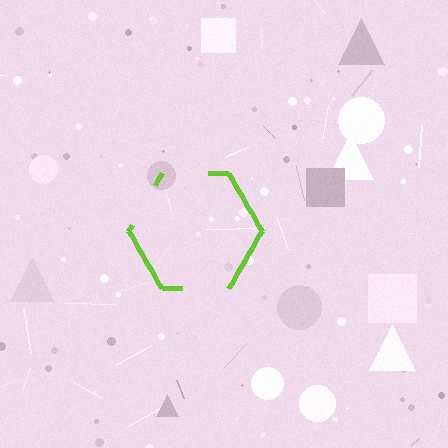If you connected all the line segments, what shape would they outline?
They would outline a hexagon.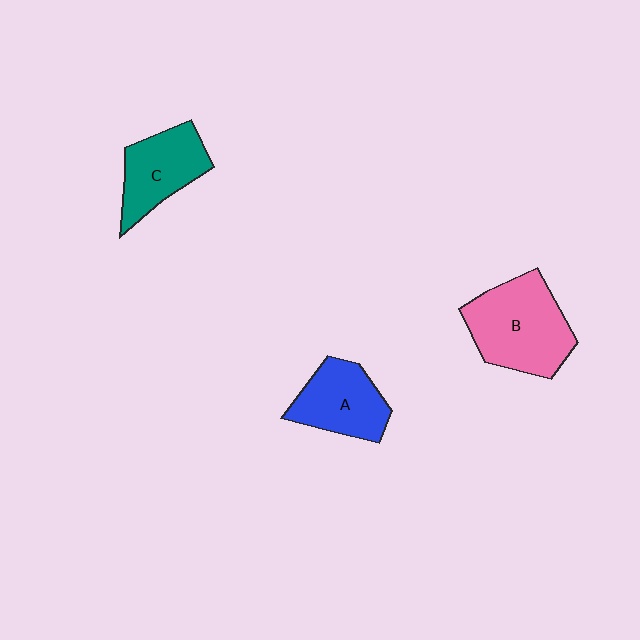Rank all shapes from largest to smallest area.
From largest to smallest: B (pink), C (teal), A (blue).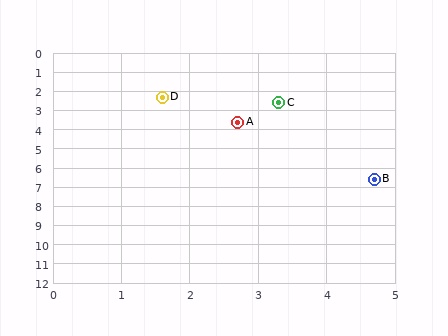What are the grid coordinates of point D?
Point D is at approximately (1.6, 2.3).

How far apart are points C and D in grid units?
Points C and D are about 1.7 grid units apart.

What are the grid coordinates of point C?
Point C is at approximately (3.3, 2.6).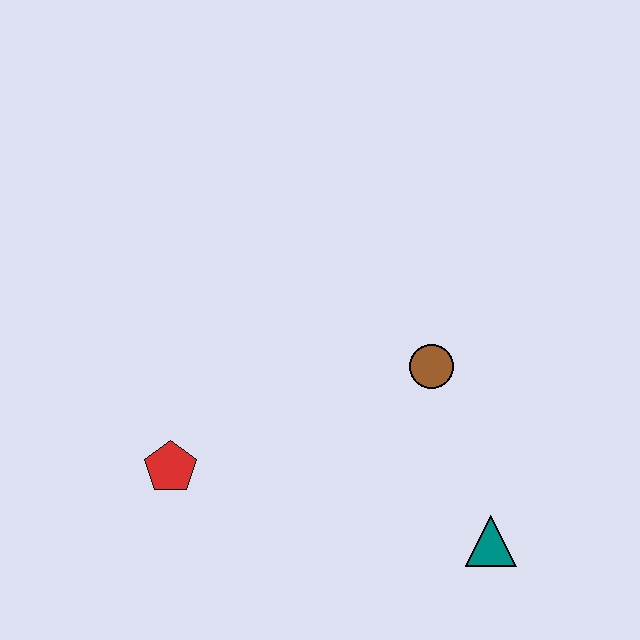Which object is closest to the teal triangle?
The brown circle is closest to the teal triangle.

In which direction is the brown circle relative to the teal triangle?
The brown circle is above the teal triangle.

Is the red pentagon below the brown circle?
Yes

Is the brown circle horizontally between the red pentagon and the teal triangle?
Yes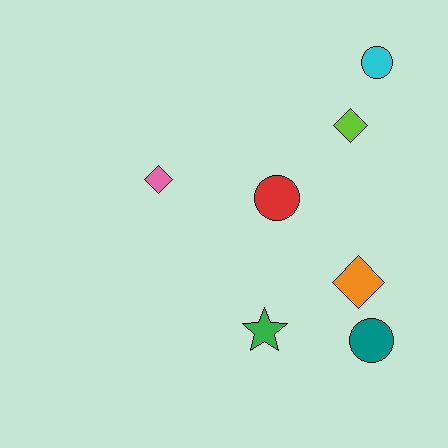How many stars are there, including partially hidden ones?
There is 1 star.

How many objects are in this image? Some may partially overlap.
There are 7 objects.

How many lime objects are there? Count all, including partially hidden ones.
There is 1 lime object.